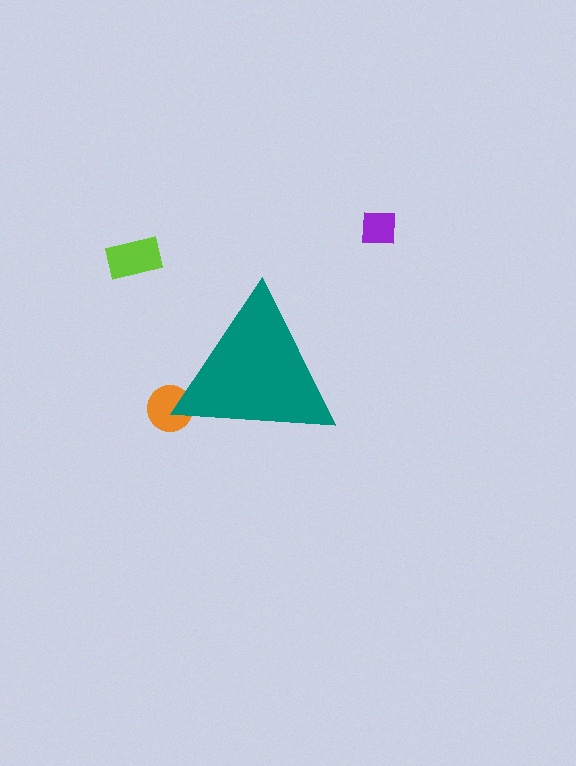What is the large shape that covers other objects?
A teal triangle.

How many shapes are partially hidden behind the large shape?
1 shape is partially hidden.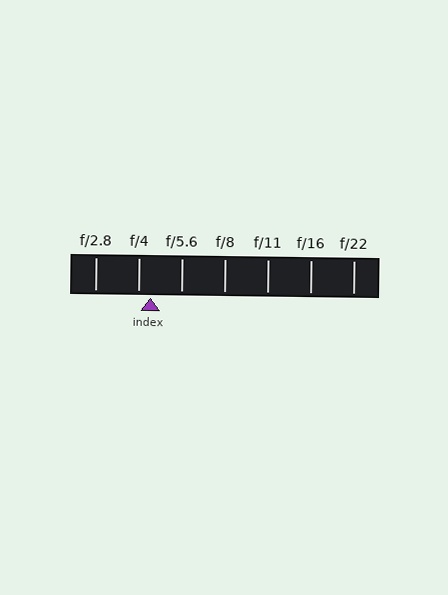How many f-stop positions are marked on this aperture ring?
There are 7 f-stop positions marked.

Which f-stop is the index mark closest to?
The index mark is closest to f/4.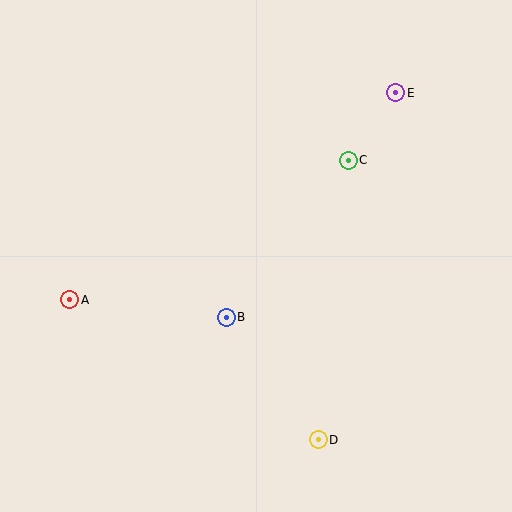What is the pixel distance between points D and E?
The distance between D and E is 356 pixels.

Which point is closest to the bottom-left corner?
Point A is closest to the bottom-left corner.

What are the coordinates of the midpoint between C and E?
The midpoint between C and E is at (372, 127).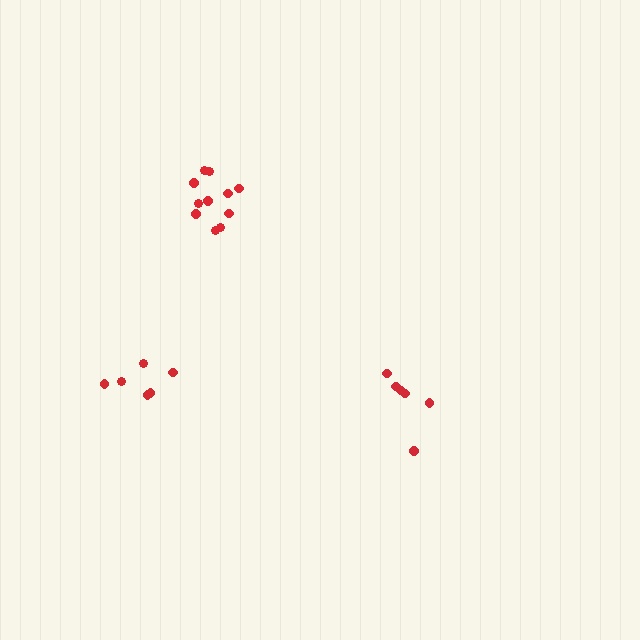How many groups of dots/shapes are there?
There are 3 groups.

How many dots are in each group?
Group 1: 11 dots, Group 2: 6 dots, Group 3: 6 dots (23 total).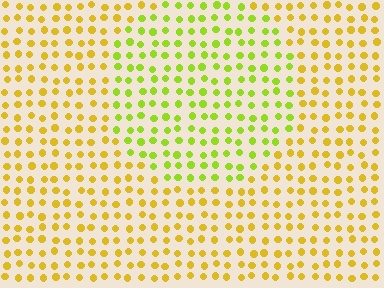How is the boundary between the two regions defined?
The boundary is defined purely by a slight shift in hue (about 35 degrees). Spacing, size, and orientation are identical on both sides.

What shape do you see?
I see a circle.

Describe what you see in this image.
The image is filled with small yellow elements in a uniform arrangement. A circle-shaped region is visible where the elements are tinted to a slightly different hue, forming a subtle color boundary.